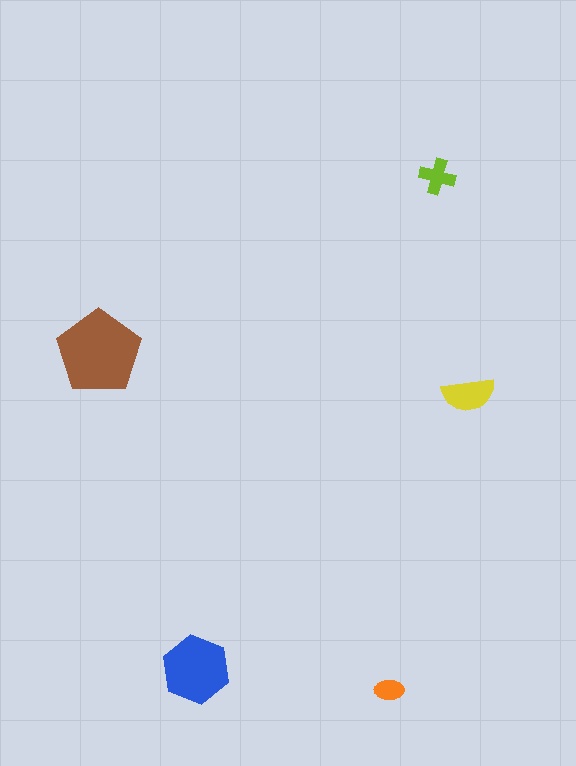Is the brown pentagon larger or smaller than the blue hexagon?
Larger.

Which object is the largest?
The brown pentagon.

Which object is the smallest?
The orange ellipse.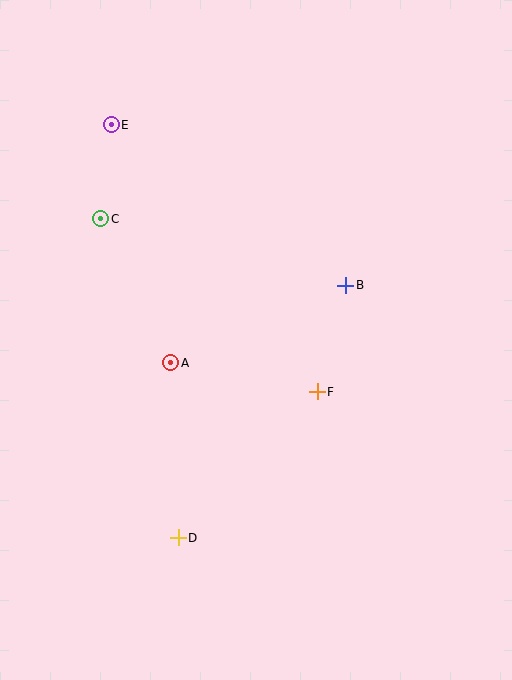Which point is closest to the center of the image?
Point F at (317, 392) is closest to the center.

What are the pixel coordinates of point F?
Point F is at (317, 392).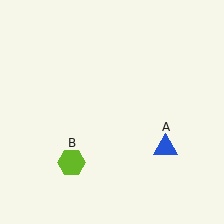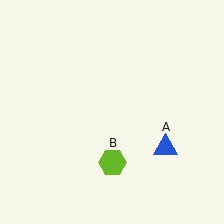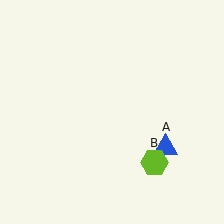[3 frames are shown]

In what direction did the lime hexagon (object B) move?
The lime hexagon (object B) moved right.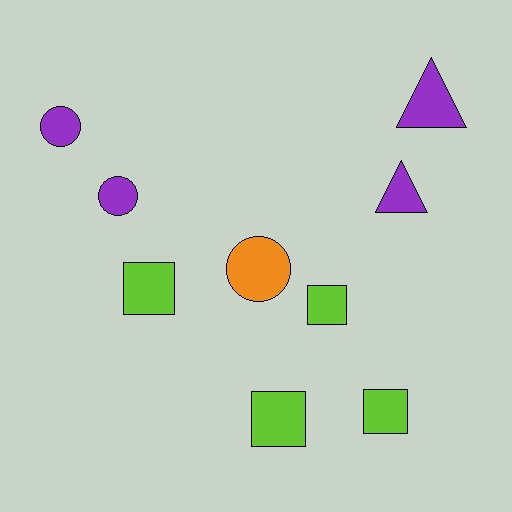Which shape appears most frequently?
Square, with 4 objects.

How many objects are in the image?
There are 9 objects.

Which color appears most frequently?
Lime, with 4 objects.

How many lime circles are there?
There are no lime circles.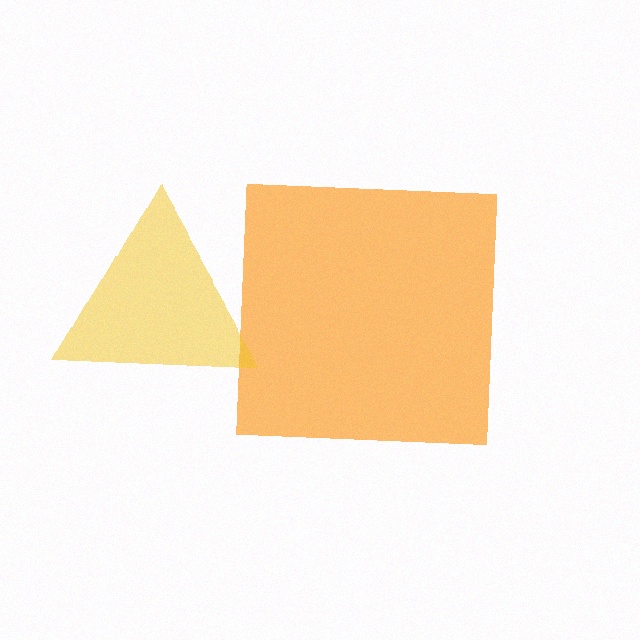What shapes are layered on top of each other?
The layered shapes are: an orange square, a yellow triangle.